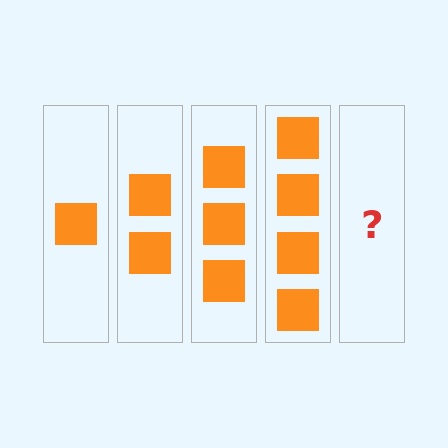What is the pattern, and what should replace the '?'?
The pattern is that each step adds one more square. The '?' should be 5 squares.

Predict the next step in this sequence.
The next step is 5 squares.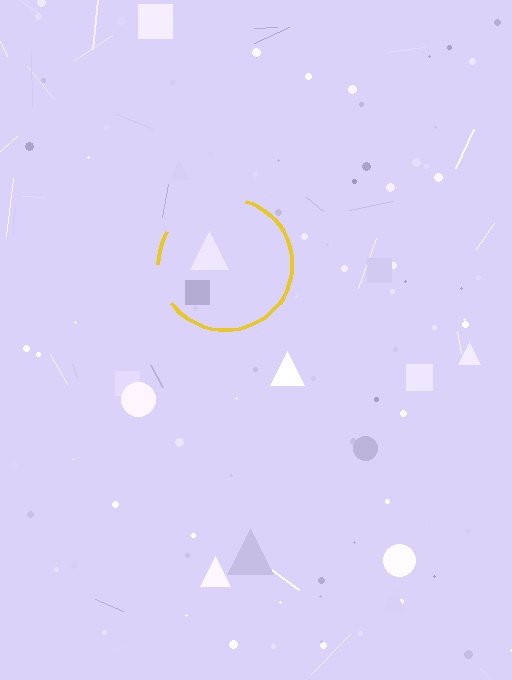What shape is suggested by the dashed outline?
The dashed outline suggests a circle.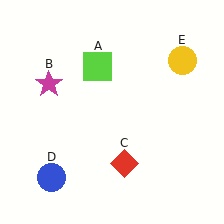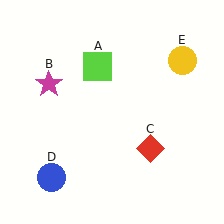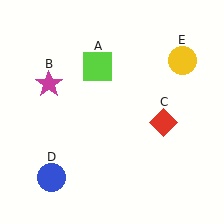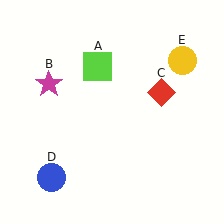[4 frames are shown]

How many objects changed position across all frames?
1 object changed position: red diamond (object C).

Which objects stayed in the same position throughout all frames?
Lime square (object A) and magenta star (object B) and blue circle (object D) and yellow circle (object E) remained stationary.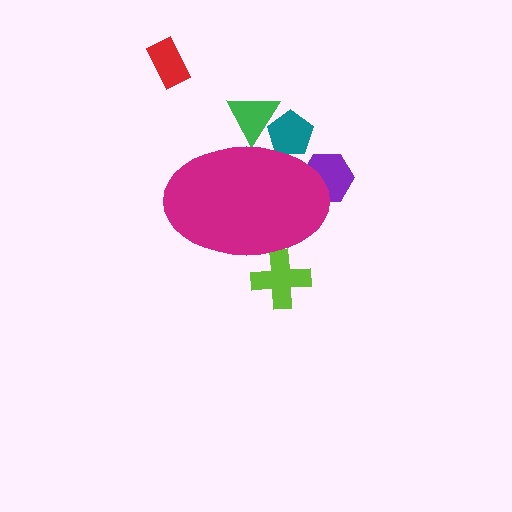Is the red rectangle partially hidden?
No, the red rectangle is fully visible.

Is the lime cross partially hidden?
Yes, the lime cross is partially hidden behind the magenta ellipse.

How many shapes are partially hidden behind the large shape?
4 shapes are partially hidden.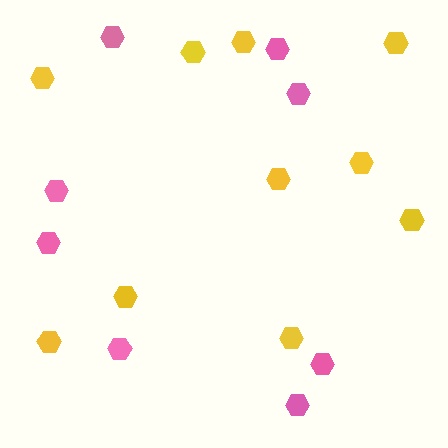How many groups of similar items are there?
There are 2 groups: one group of pink hexagons (8) and one group of yellow hexagons (10).